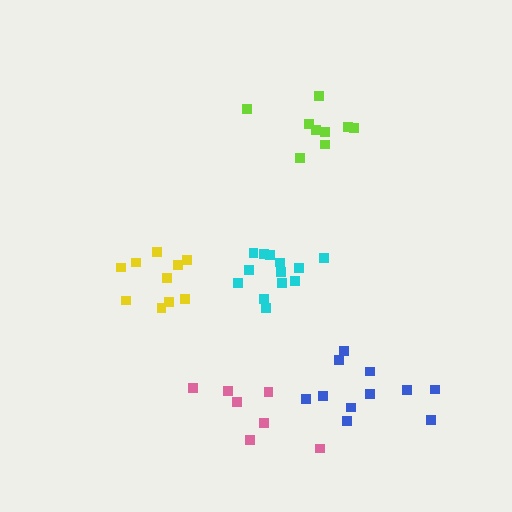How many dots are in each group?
Group 1: 10 dots, Group 2: 11 dots, Group 3: 13 dots, Group 4: 9 dots, Group 5: 7 dots (50 total).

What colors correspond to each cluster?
The clusters are colored: yellow, blue, cyan, lime, pink.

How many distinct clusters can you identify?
There are 5 distinct clusters.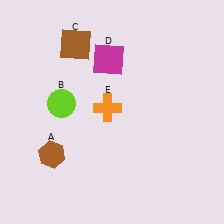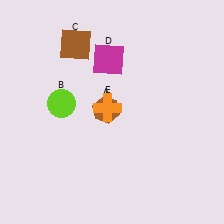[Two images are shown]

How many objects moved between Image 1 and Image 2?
1 object moved between the two images.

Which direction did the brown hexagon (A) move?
The brown hexagon (A) moved right.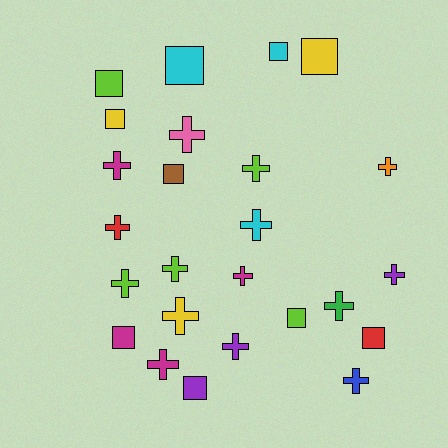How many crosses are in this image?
There are 15 crosses.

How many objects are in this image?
There are 25 objects.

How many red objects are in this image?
There are 2 red objects.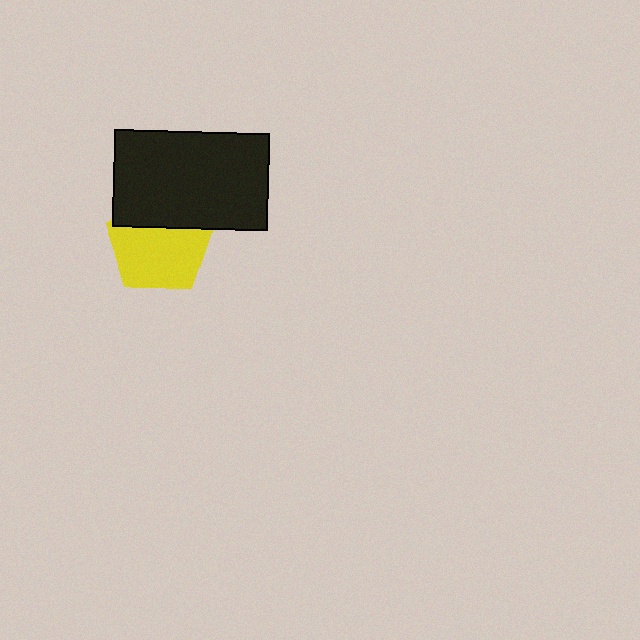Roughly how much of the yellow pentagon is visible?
Most of it is visible (roughly 67%).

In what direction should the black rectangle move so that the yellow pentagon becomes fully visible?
The black rectangle should move up. That is the shortest direction to clear the overlap and leave the yellow pentagon fully visible.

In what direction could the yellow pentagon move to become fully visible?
The yellow pentagon could move down. That would shift it out from behind the black rectangle entirely.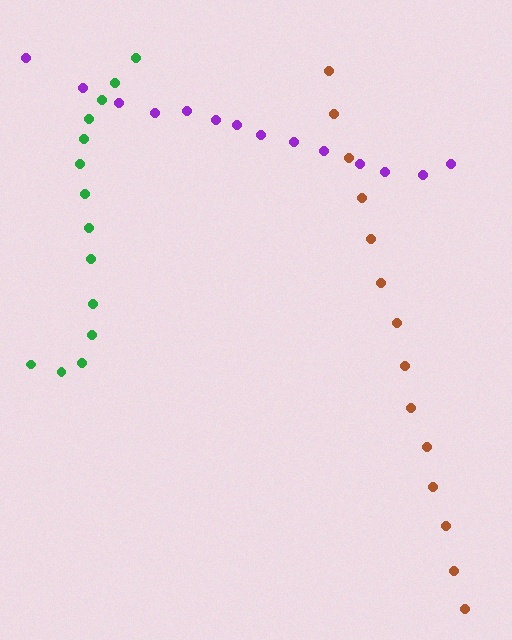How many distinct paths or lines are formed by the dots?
There are 3 distinct paths.